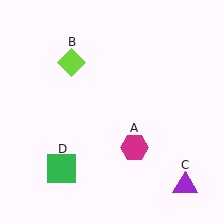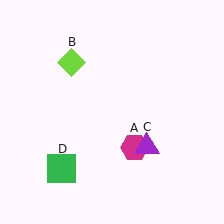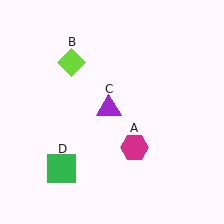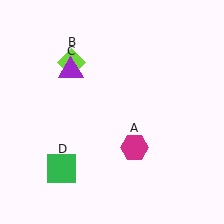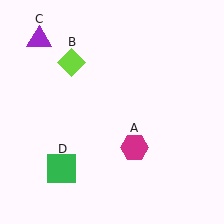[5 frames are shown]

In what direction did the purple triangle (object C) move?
The purple triangle (object C) moved up and to the left.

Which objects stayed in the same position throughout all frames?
Magenta hexagon (object A) and lime diamond (object B) and green square (object D) remained stationary.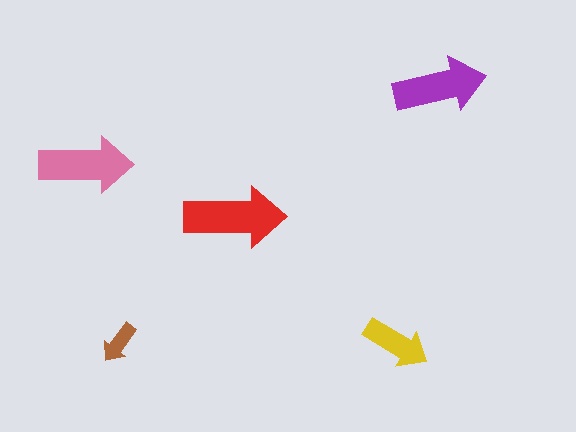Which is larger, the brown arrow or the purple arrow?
The purple one.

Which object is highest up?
The purple arrow is topmost.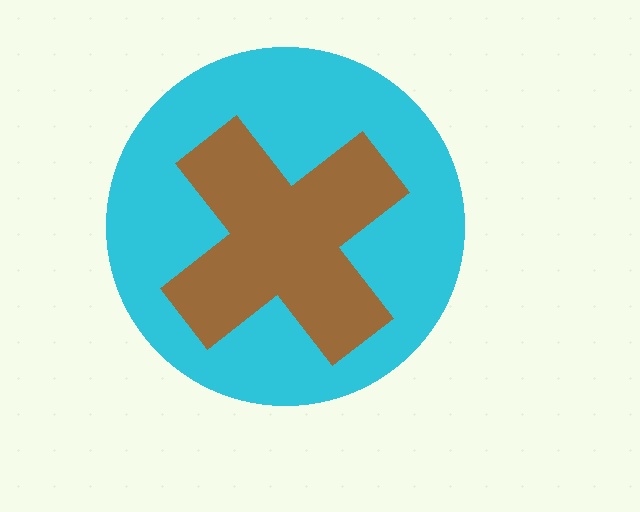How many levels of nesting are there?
2.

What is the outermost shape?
The cyan circle.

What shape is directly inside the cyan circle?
The brown cross.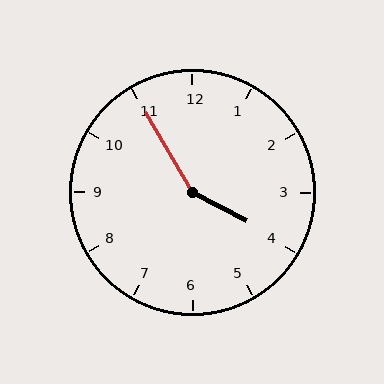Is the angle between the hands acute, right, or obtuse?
It is obtuse.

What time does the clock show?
3:55.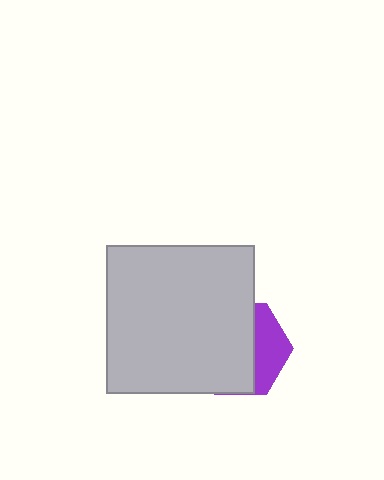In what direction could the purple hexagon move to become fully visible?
The purple hexagon could move right. That would shift it out from behind the light gray square entirely.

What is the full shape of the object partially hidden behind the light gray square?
The partially hidden object is a purple hexagon.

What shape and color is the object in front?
The object in front is a light gray square.